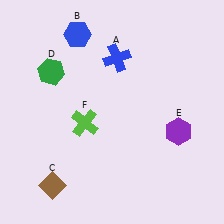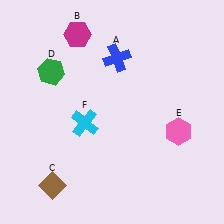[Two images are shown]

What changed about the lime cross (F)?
In Image 1, F is lime. In Image 2, it changed to cyan.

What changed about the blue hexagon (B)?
In Image 1, B is blue. In Image 2, it changed to magenta.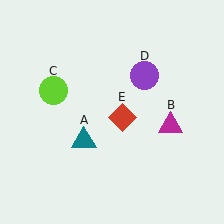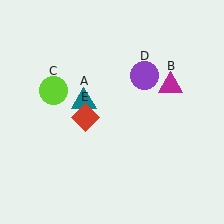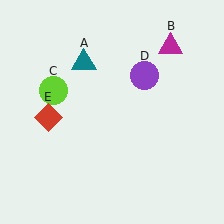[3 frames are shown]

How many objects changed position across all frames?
3 objects changed position: teal triangle (object A), magenta triangle (object B), red diamond (object E).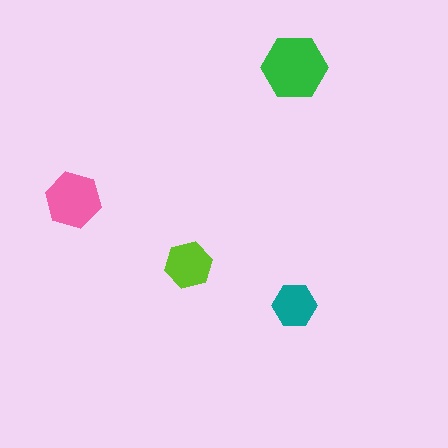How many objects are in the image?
There are 4 objects in the image.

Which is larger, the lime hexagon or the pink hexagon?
The pink one.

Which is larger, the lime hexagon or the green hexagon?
The green one.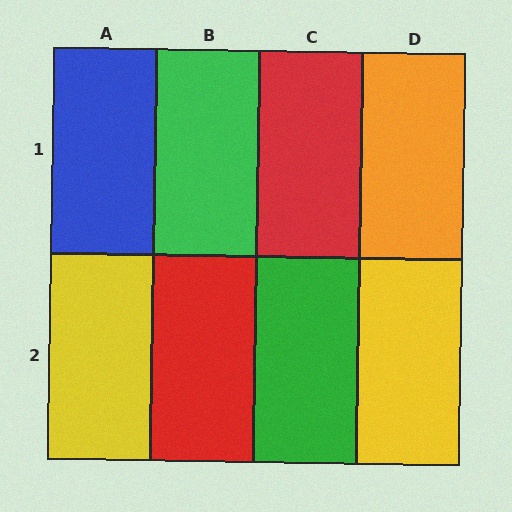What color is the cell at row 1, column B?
Green.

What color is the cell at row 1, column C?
Red.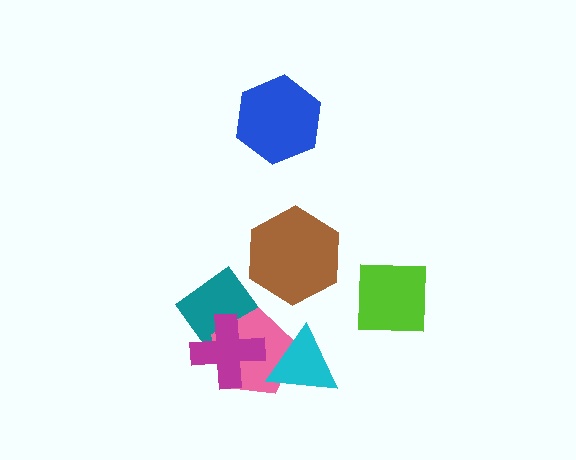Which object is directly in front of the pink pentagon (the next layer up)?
The magenta cross is directly in front of the pink pentagon.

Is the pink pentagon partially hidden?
Yes, it is partially covered by another shape.